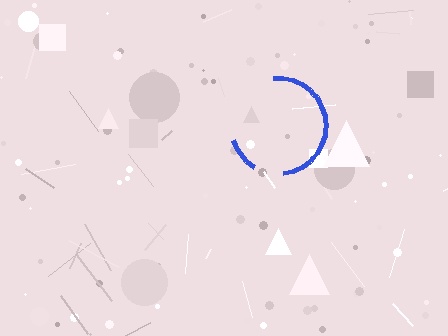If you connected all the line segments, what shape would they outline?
They would outline a circle.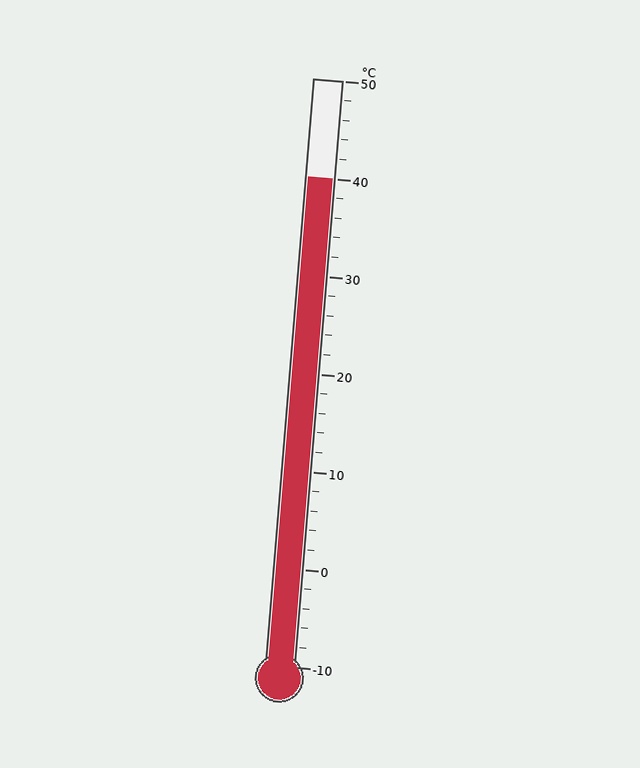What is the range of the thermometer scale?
The thermometer scale ranges from -10°C to 50°C.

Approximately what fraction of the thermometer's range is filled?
The thermometer is filled to approximately 85% of its range.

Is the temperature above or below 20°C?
The temperature is above 20°C.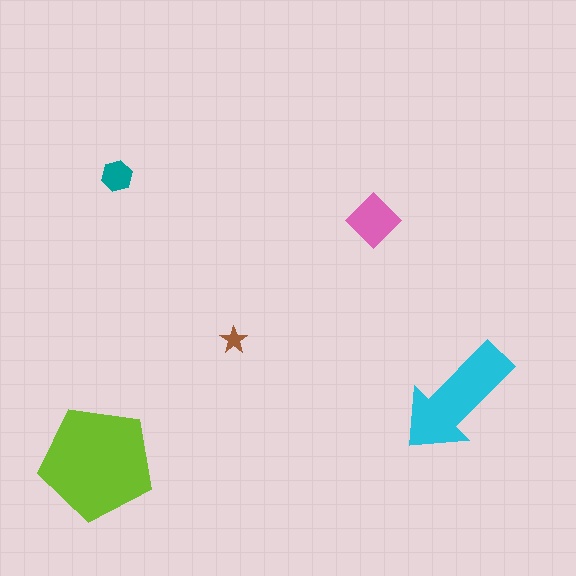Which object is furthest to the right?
The cyan arrow is rightmost.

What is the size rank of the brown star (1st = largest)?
5th.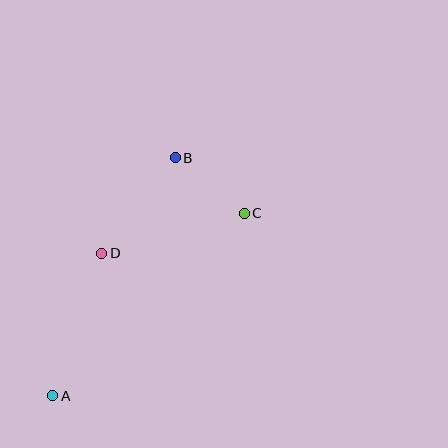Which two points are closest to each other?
Points B and C are closest to each other.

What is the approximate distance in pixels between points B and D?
The distance between B and D is approximately 121 pixels.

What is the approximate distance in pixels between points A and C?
The distance between A and C is approximately 264 pixels.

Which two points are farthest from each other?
Points A and B are farthest from each other.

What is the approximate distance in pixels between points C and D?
The distance between C and D is approximately 148 pixels.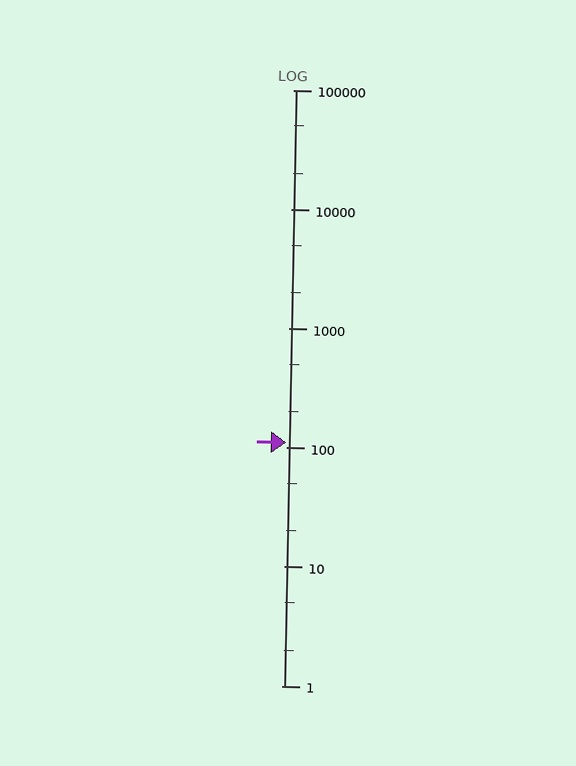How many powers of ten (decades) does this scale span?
The scale spans 5 decades, from 1 to 100000.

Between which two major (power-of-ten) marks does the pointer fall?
The pointer is between 100 and 1000.